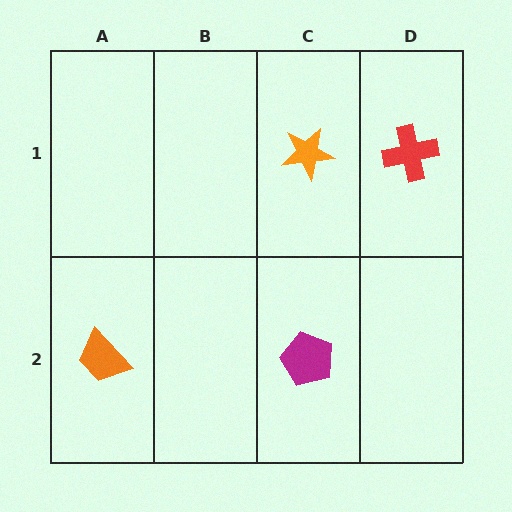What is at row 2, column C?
A magenta pentagon.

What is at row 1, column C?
An orange star.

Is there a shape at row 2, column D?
No, that cell is empty.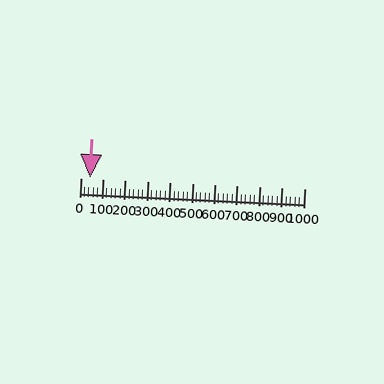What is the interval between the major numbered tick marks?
The major tick marks are spaced 100 units apart.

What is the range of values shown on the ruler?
The ruler shows values from 0 to 1000.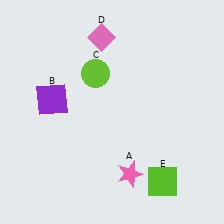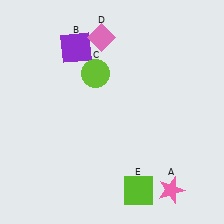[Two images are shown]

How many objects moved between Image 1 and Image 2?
3 objects moved between the two images.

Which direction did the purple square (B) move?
The purple square (B) moved up.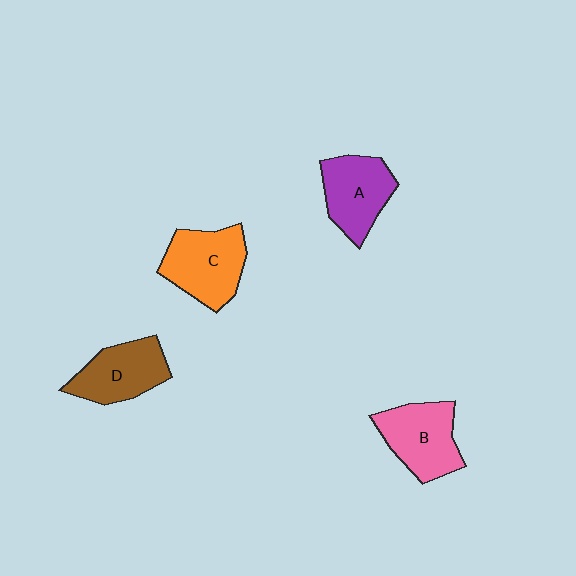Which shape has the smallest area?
Shape D (brown).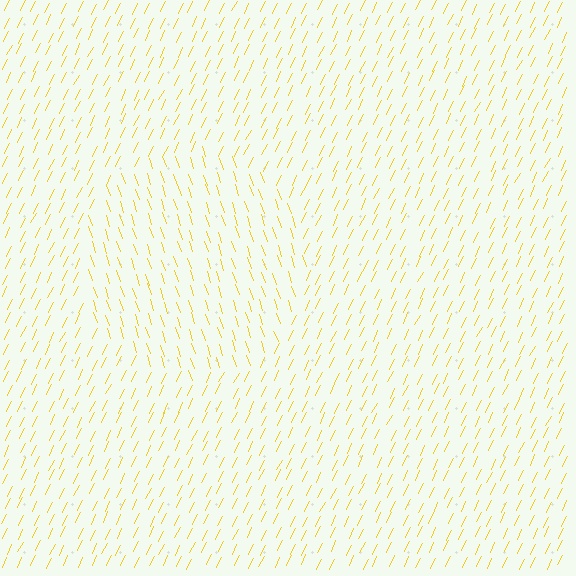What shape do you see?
I see a circle.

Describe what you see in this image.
The image is filled with small yellow line segments. A circle region in the image has lines oriented differently from the surrounding lines, creating a visible texture boundary.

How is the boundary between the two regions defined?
The boundary is defined purely by a change in line orientation (approximately 45 degrees difference). All lines are the same color and thickness.